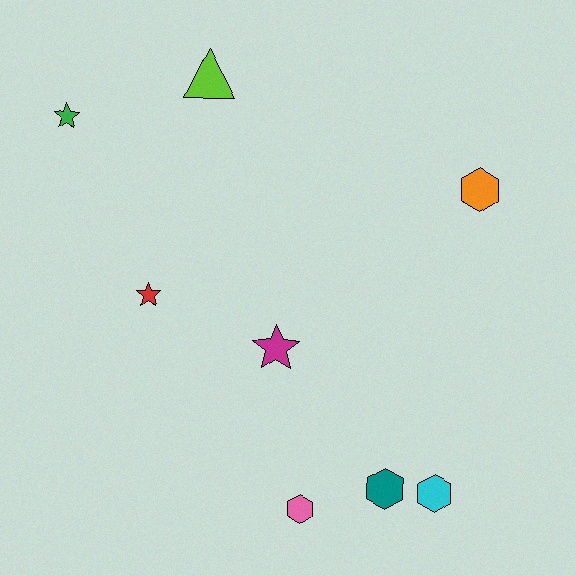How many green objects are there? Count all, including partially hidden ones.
There is 1 green object.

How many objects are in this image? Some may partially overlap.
There are 8 objects.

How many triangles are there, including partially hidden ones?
There is 1 triangle.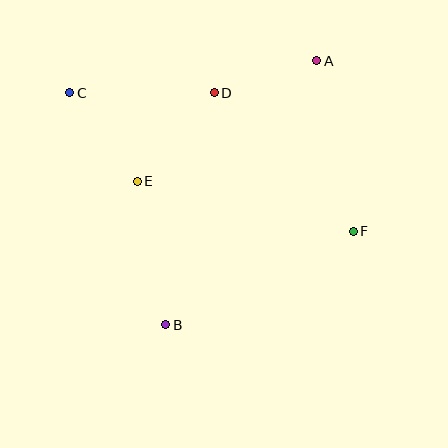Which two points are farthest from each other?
Points C and F are farthest from each other.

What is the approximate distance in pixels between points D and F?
The distance between D and F is approximately 196 pixels.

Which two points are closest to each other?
Points A and D are closest to each other.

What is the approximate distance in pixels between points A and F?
The distance between A and F is approximately 174 pixels.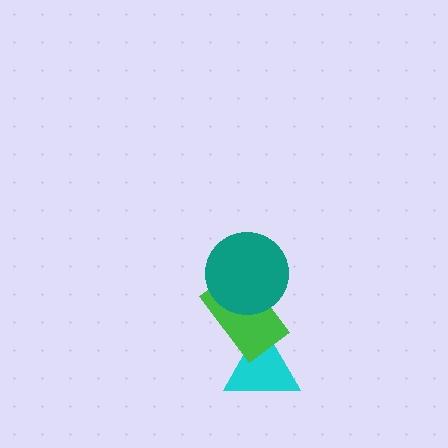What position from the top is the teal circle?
The teal circle is 1st from the top.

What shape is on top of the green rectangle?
The teal circle is on top of the green rectangle.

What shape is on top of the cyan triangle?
The green rectangle is on top of the cyan triangle.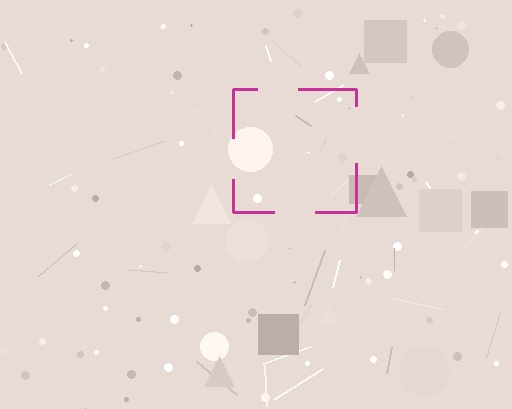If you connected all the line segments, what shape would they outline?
They would outline a square.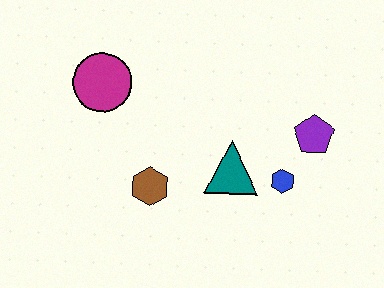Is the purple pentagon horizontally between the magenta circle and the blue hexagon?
No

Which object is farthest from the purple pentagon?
The magenta circle is farthest from the purple pentagon.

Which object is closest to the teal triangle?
The blue hexagon is closest to the teal triangle.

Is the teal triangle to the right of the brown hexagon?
Yes